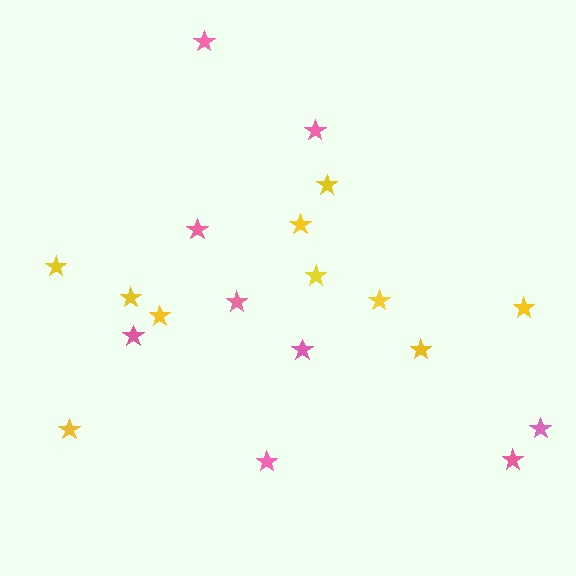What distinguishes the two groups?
There are 2 groups: one group of pink stars (9) and one group of yellow stars (10).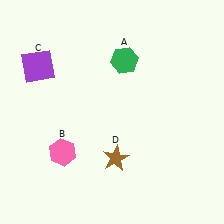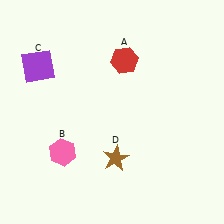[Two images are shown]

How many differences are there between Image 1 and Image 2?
There is 1 difference between the two images.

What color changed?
The hexagon (A) changed from green in Image 1 to red in Image 2.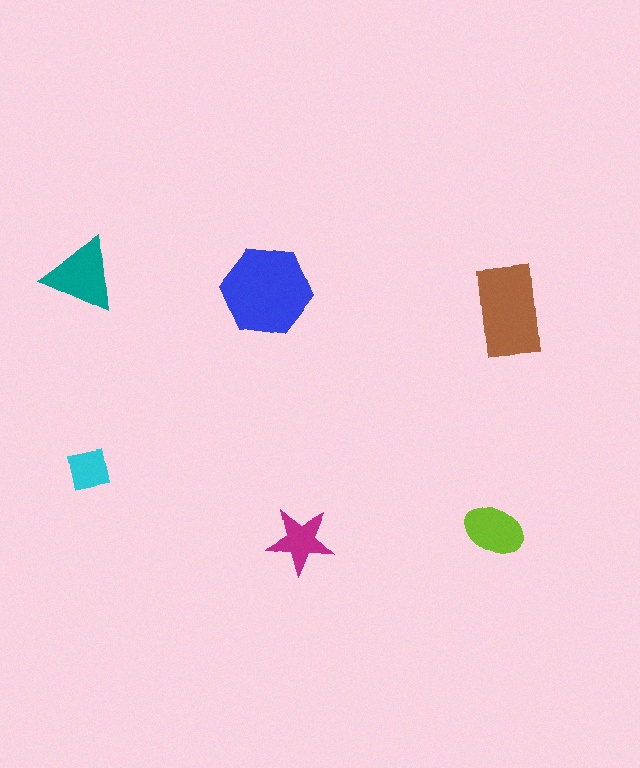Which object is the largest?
The blue hexagon.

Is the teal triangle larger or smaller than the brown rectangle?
Smaller.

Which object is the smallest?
The cyan square.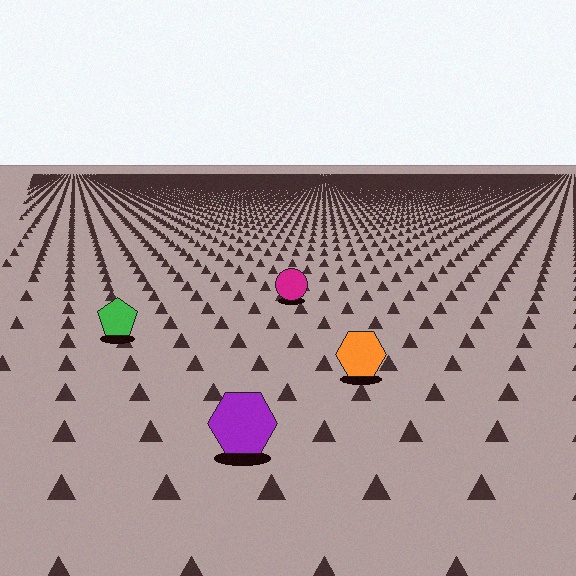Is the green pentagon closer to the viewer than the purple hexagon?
No. The purple hexagon is closer — you can tell from the texture gradient: the ground texture is coarser near it.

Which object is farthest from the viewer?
The magenta circle is farthest from the viewer. It appears smaller and the ground texture around it is denser.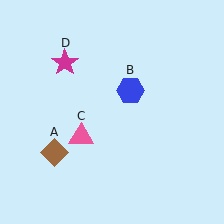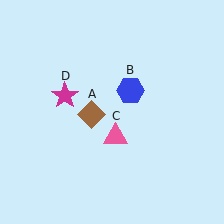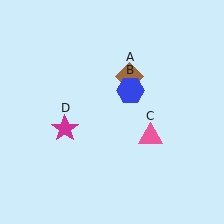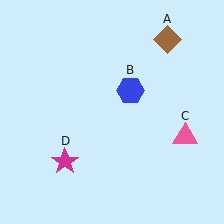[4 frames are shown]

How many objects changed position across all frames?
3 objects changed position: brown diamond (object A), pink triangle (object C), magenta star (object D).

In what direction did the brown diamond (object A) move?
The brown diamond (object A) moved up and to the right.